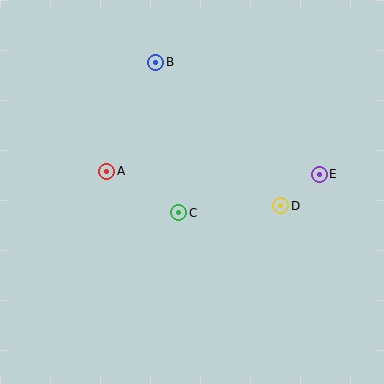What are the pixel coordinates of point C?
Point C is at (179, 213).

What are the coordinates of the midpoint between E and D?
The midpoint between E and D is at (300, 190).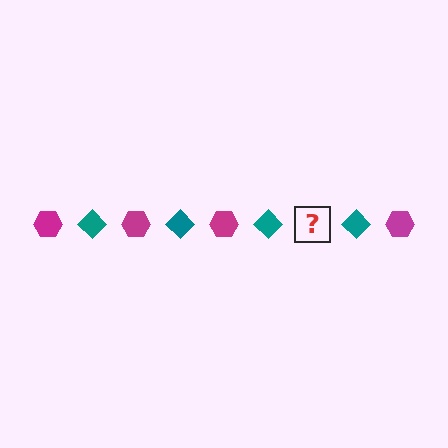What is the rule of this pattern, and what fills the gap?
The rule is that the pattern alternates between magenta hexagon and teal diamond. The gap should be filled with a magenta hexagon.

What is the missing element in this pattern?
The missing element is a magenta hexagon.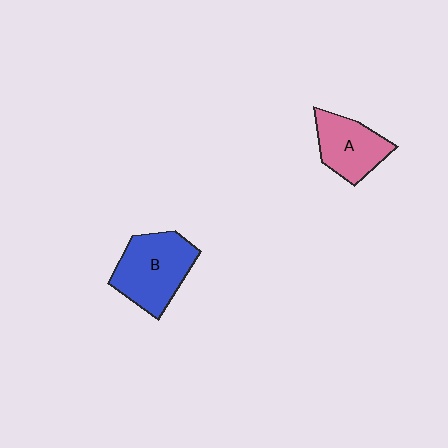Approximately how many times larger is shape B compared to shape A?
Approximately 1.3 times.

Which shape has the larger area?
Shape B (blue).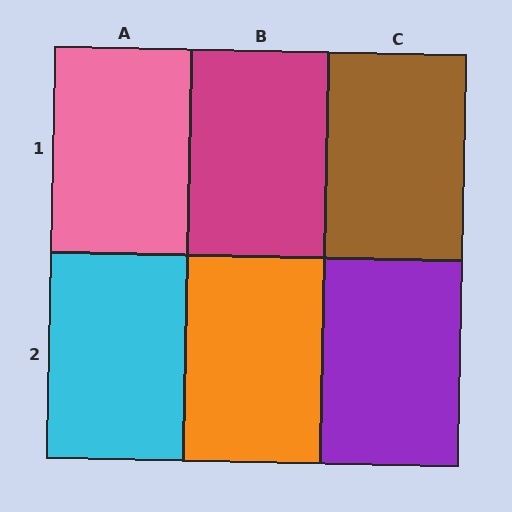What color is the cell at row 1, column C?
Brown.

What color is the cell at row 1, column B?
Magenta.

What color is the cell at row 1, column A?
Pink.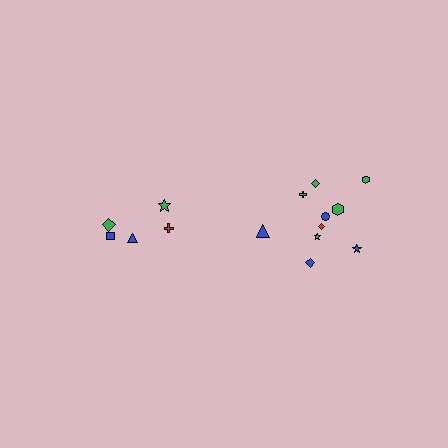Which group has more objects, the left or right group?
The right group.